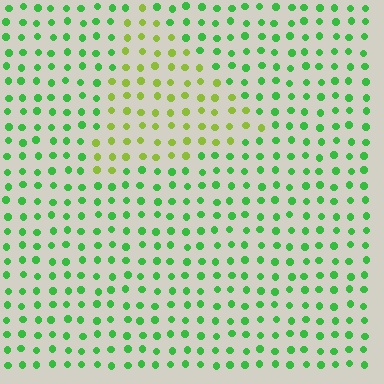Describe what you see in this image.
The image is filled with small green elements in a uniform arrangement. A triangle-shaped region is visible where the elements are tinted to a slightly different hue, forming a subtle color boundary.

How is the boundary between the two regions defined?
The boundary is defined purely by a slight shift in hue (about 42 degrees). Spacing, size, and orientation are identical on both sides.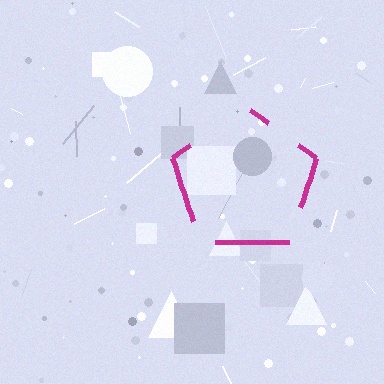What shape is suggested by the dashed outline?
The dashed outline suggests a pentagon.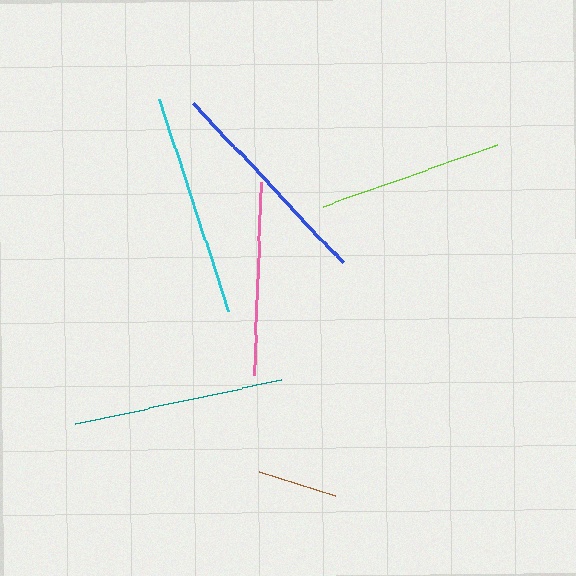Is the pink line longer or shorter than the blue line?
The blue line is longer than the pink line.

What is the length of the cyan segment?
The cyan segment is approximately 222 pixels long.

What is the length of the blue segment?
The blue segment is approximately 219 pixels long.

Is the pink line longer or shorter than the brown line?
The pink line is longer than the brown line.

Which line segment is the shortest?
The brown line is the shortest at approximately 79 pixels.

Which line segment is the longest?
The cyan line is the longest at approximately 222 pixels.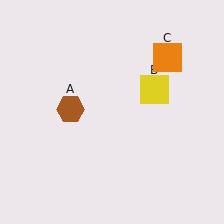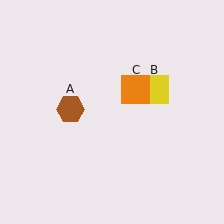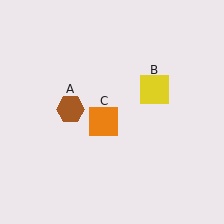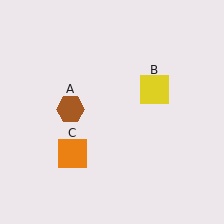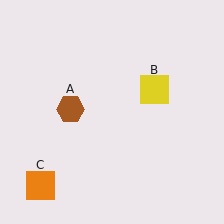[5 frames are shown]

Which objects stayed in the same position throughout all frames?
Brown hexagon (object A) and yellow square (object B) remained stationary.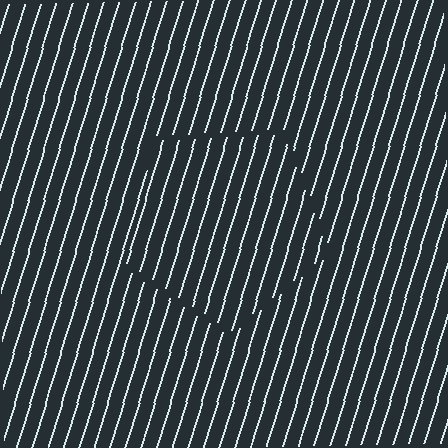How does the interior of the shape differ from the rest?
The interior of the shape contains the same grating, shifted by half a period — the contour is defined by the phase discontinuity where line-ends from the inner and outer gratings abut.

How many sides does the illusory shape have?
5 sides — the line-ends trace a pentagon.